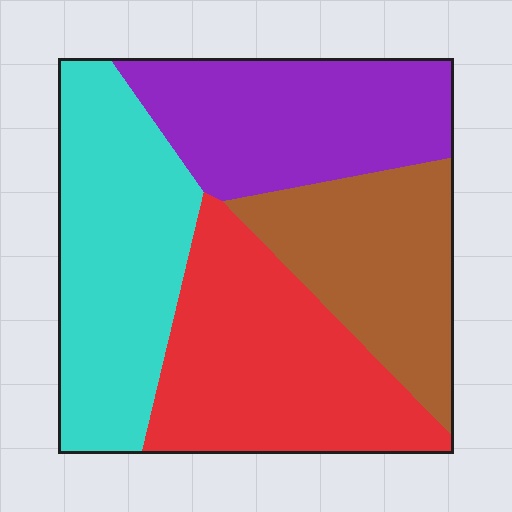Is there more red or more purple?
Red.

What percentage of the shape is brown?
Brown takes up between a sixth and a third of the shape.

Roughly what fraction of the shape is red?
Red takes up between a quarter and a half of the shape.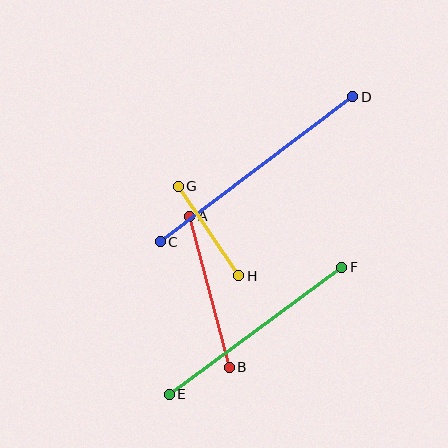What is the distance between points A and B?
The distance is approximately 156 pixels.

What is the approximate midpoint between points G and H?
The midpoint is at approximately (208, 231) pixels.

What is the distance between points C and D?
The distance is approximately 241 pixels.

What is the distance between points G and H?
The distance is approximately 108 pixels.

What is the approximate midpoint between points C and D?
The midpoint is at approximately (256, 169) pixels.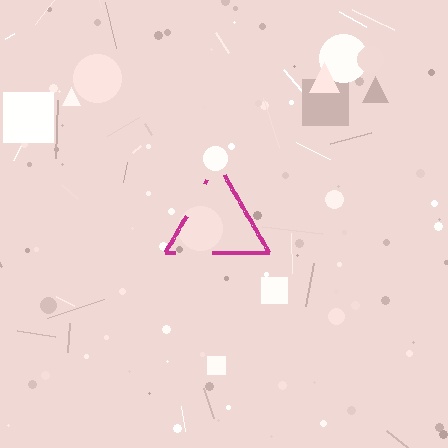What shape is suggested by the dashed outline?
The dashed outline suggests a triangle.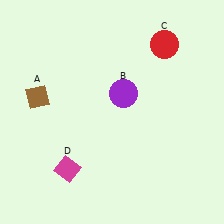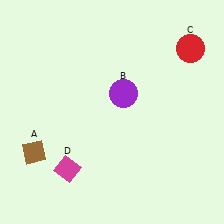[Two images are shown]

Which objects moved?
The objects that moved are: the brown diamond (A), the red circle (C).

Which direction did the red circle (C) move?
The red circle (C) moved right.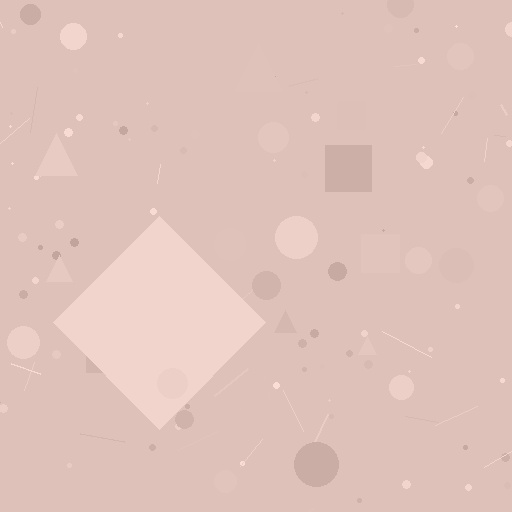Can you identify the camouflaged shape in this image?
The camouflaged shape is a diamond.